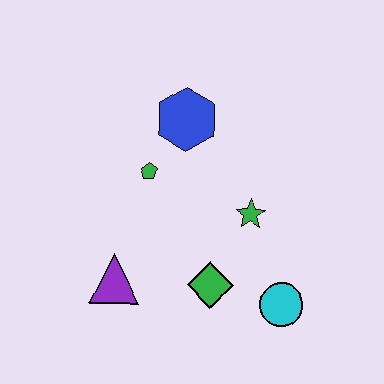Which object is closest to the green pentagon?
The blue hexagon is closest to the green pentagon.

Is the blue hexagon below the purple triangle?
No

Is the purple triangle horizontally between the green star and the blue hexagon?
No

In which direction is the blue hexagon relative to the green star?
The blue hexagon is above the green star.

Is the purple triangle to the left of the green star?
Yes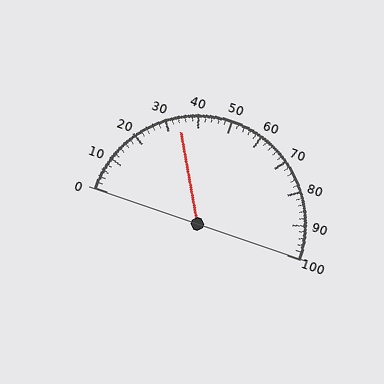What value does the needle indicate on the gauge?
The needle indicates approximately 34.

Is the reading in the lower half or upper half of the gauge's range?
The reading is in the lower half of the range (0 to 100).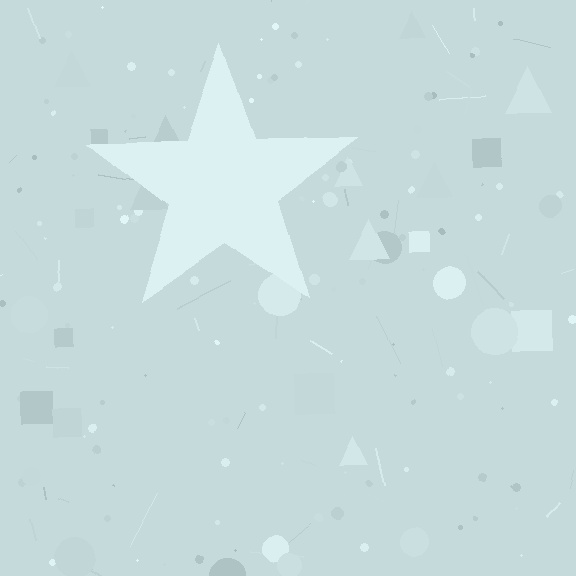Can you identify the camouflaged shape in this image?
The camouflaged shape is a star.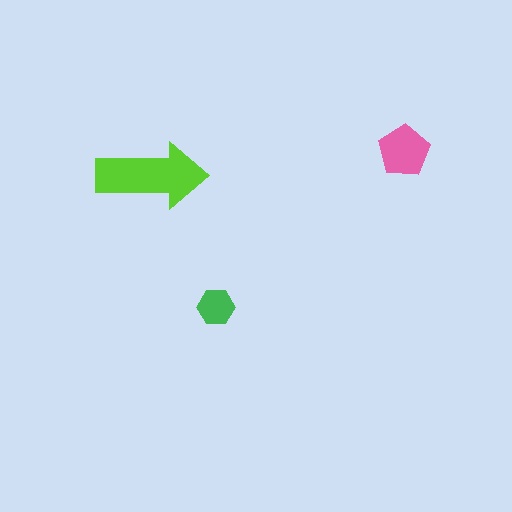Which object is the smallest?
The green hexagon.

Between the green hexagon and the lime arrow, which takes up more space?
The lime arrow.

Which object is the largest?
The lime arrow.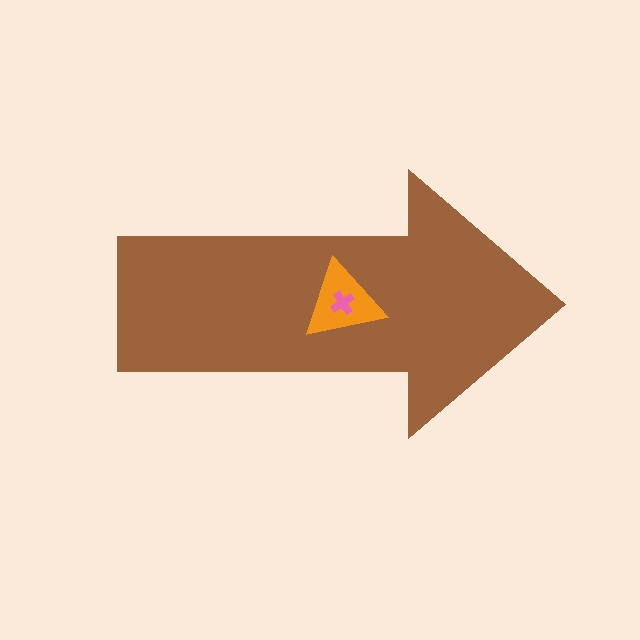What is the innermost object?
The pink cross.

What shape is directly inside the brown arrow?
The orange triangle.